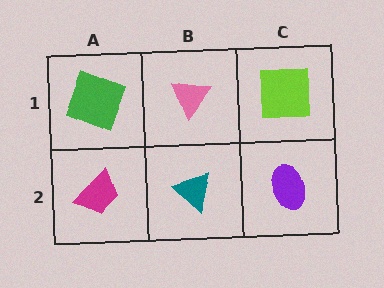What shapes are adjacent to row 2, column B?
A pink triangle (row 1, column B), a magenta trapezoid (row 2, column A), a purple ellipse (row 2, column C).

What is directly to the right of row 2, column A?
A teal triangle.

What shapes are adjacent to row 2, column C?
A lime square (row 1, column C), a teal triangle (row 2, column B).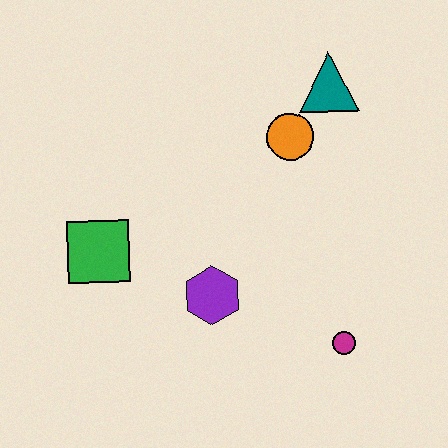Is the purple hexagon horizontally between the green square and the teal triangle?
Yes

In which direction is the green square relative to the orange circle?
The green square is to the left of the orange circle.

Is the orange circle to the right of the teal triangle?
No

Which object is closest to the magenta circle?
The purple hexagon is closest to the magenta circle.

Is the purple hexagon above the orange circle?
No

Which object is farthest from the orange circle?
The green square is farthest from the orange circle.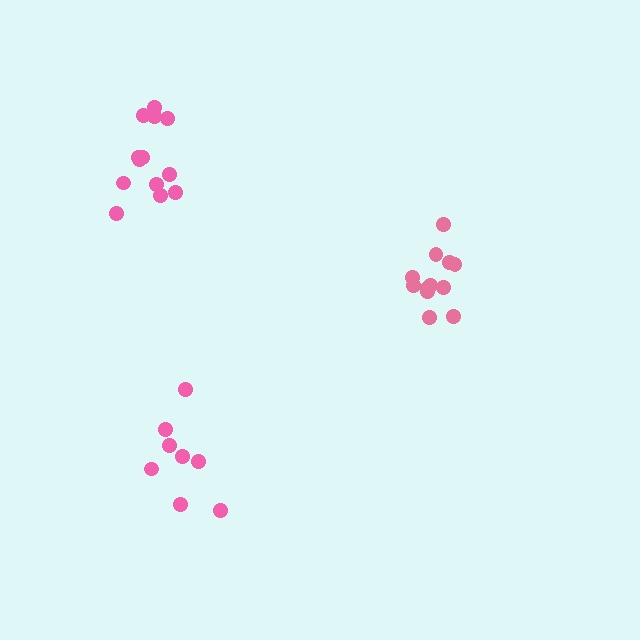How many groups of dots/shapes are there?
There are 3 groups.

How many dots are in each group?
Group 1: 8 dots, Group 2: 12 dots, Group 3: 13 dots (33 total).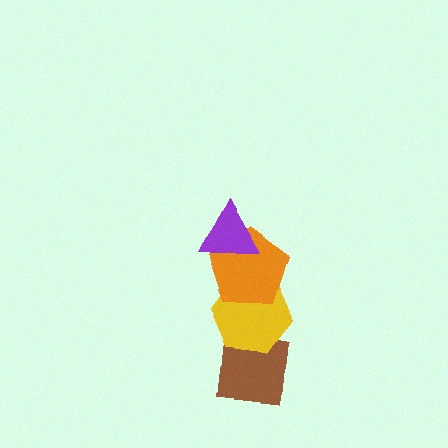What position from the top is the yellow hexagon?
The yellow hexagon is 3rd from the top.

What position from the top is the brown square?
The brown square is 4th from the top.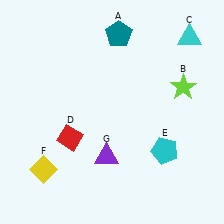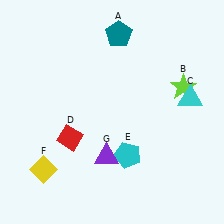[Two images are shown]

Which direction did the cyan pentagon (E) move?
The cyan pentagon (E) moved left.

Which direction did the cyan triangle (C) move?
The cyan triangle (C) moved down.